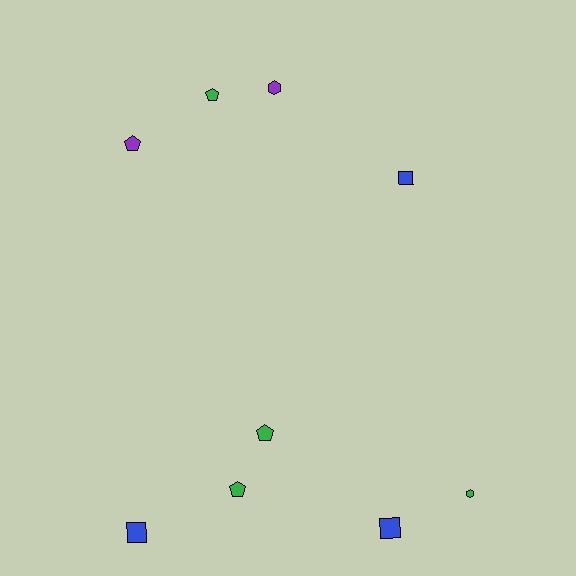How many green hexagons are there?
There is 1 green hexagon.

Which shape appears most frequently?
Pentagon, with 4 objects.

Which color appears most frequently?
Green, with 4 objects.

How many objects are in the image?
There are 9 objects.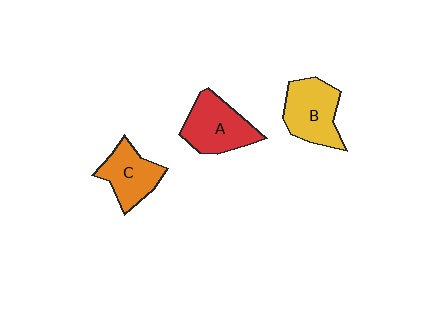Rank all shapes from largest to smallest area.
From largest to smallest: B (yellow), A (red), C (orange).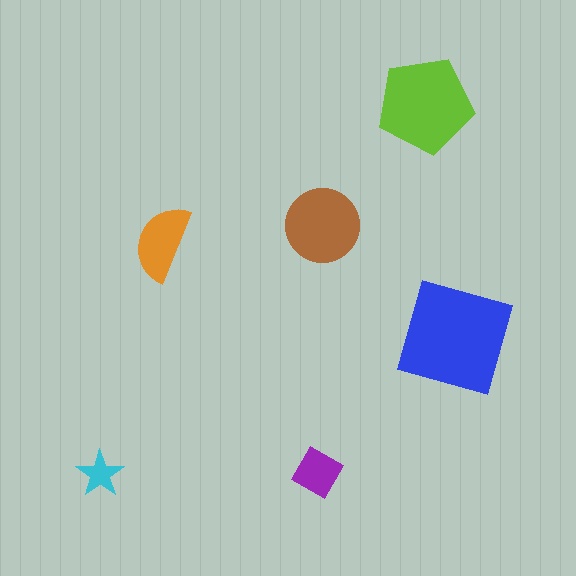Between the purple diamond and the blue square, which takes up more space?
The blue square.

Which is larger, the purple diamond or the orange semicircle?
The orange semicircle.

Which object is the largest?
The blue square.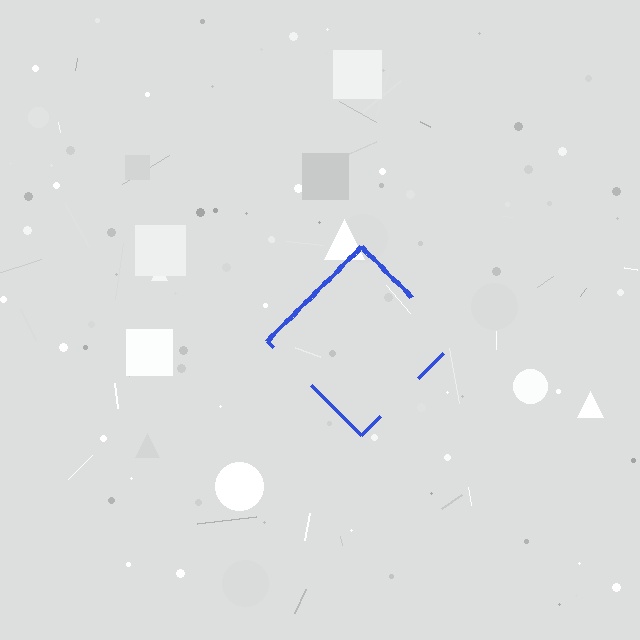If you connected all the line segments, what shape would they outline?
They would outline a diamond.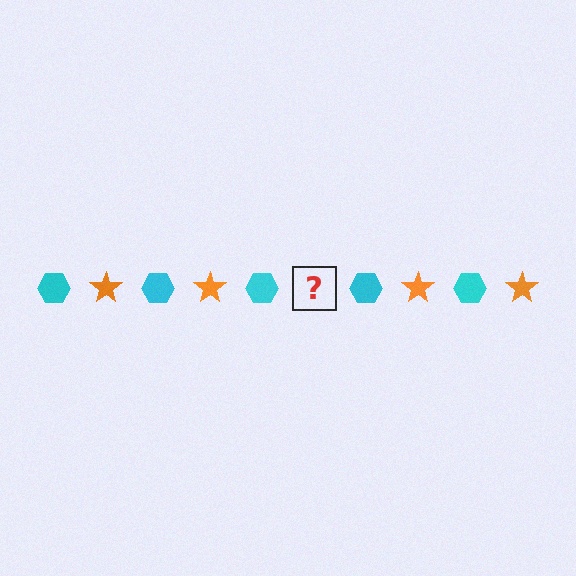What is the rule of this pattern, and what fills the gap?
The rule is that the pattern alternates between cyan hexagon and orange star. The gap should be filled with an orange star.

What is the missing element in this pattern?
The missing element is an orange star.